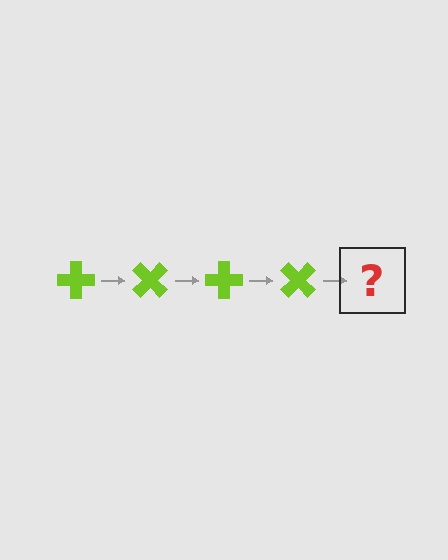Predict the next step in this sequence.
The next step is a lime cross rotated 180 degrees.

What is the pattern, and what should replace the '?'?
The pattern is that the cross rotates 45 degrees each step. The '?' should be a lime cross rotated 180 degrees.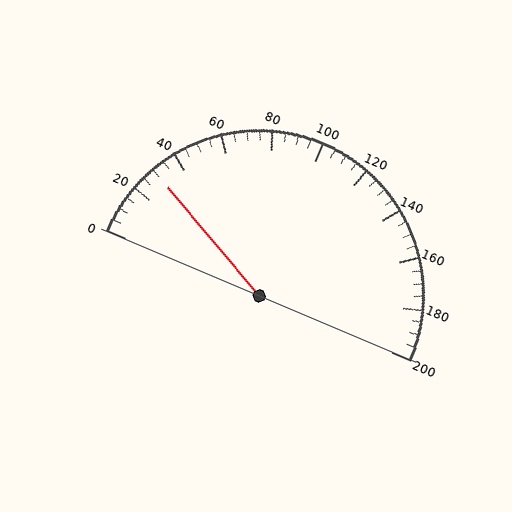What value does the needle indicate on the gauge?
The needle indicates approximately 30.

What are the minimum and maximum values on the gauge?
The gauge ranges from 0 to 200.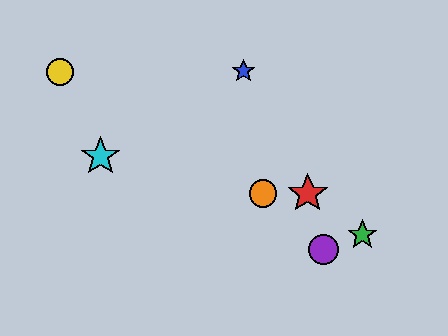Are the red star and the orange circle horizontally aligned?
Yes, both are at y≈193.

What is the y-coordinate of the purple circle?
The purple circle is at y≈249.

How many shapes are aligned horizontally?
2 shapes (the red star, the orange circle) are aligned horizontally.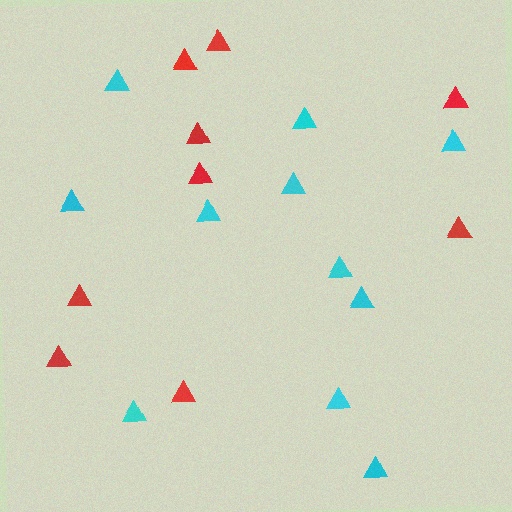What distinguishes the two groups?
There are 2 groups: one group of red triangles (9) and one group of cyan triangles (11).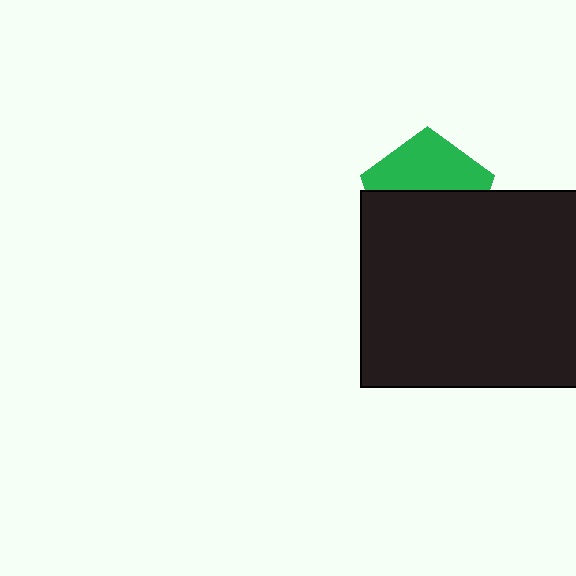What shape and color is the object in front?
The object in front is a black rectangle.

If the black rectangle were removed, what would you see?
You would see the complete green pentagon.